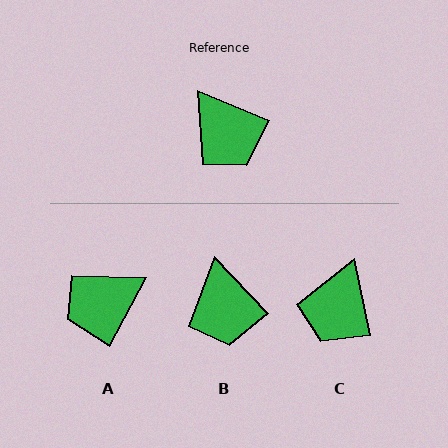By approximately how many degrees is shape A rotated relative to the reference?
Approximately 95 degrees clockwise.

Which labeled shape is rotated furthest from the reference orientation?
A, about 95 degrees away.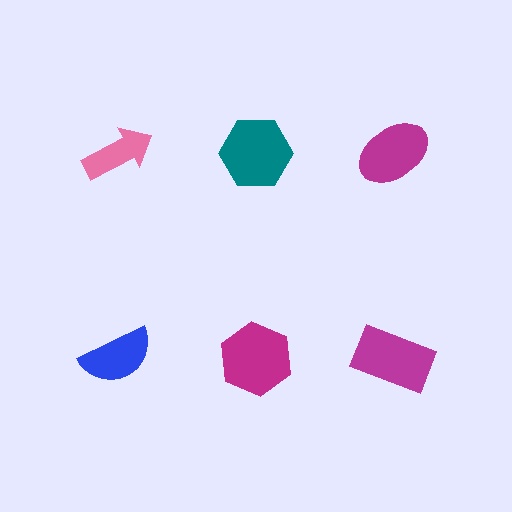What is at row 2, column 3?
A magenta rectangle.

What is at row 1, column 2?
A teal hexagon.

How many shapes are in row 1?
3 shapes.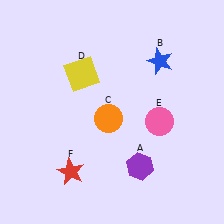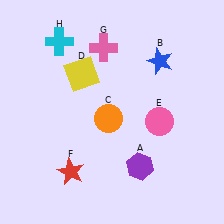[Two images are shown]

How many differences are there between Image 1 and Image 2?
There are 2 differences between the two images.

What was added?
A pink cross (G), a cyan cross (H) were added in Image 2.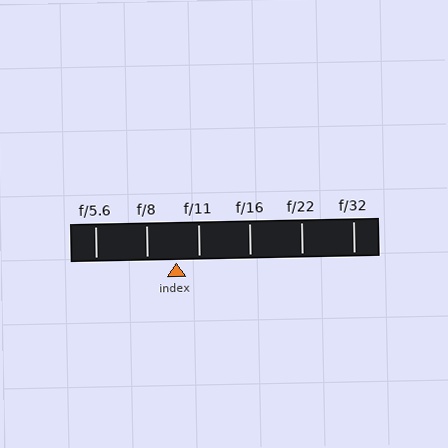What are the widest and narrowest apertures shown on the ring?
The widest aperture shown is f/5.6 and the narrowest is f/32.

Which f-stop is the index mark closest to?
The index mark is closest to f/11.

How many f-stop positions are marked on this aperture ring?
There are 6 f-stop positions marked.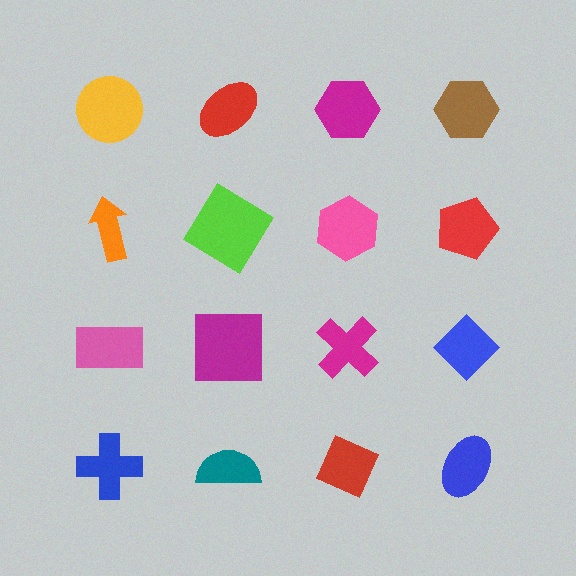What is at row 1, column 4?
A brown hexagon.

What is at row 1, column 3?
A magenta hexagon.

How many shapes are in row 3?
4 shapes.